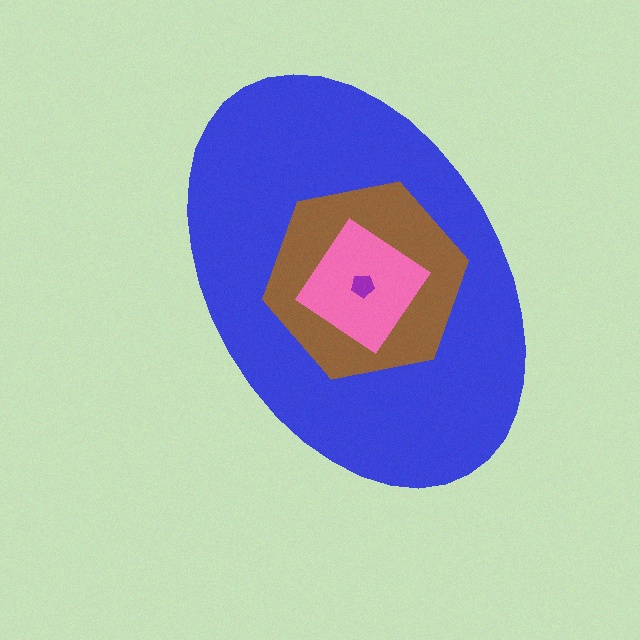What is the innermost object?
The purple pentagon.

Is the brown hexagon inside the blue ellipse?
Yes.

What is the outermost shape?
The blue ellipse.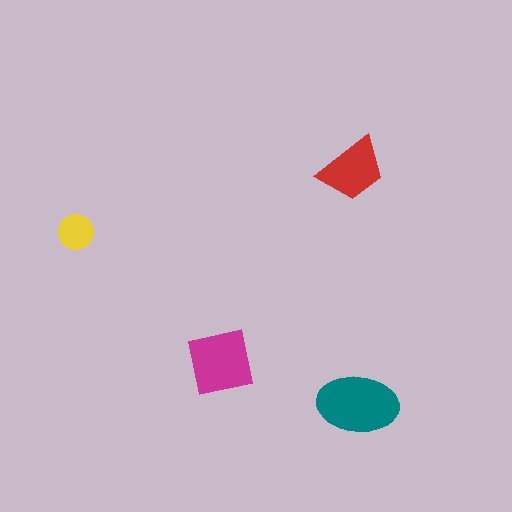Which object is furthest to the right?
The teal ellipse is rightmost.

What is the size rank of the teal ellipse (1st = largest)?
1st.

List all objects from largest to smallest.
The teal ellipse, the magenta square, the red trapezoid, the yellow circle.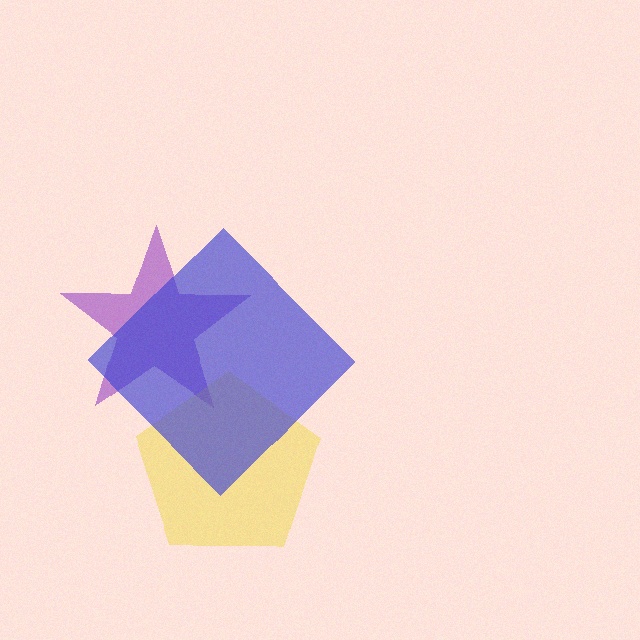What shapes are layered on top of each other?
The layered shapes are: a purple star, a yellow pentagon, a blue diamond.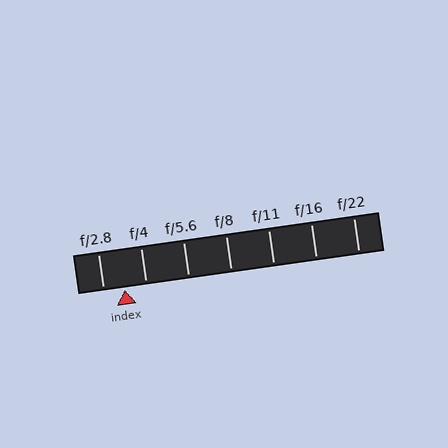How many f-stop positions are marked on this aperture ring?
There are 7 f-stop positions marked.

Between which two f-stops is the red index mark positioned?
The index mark is between f/2.8 and f/4.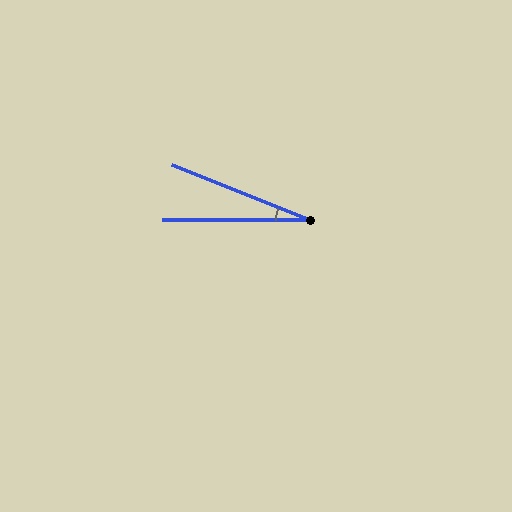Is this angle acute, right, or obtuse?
It is acute.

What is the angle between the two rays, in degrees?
Approximately 22 degrees.